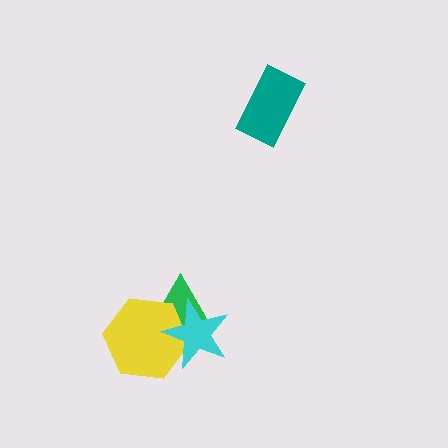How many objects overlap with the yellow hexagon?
2 objects overlap with the yellow hexagon.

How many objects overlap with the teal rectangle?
0 objects overlap with the teal rectangle.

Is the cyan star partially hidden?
No, no other shape covers it.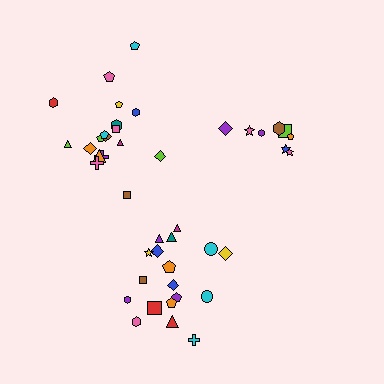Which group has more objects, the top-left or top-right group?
The top-left group.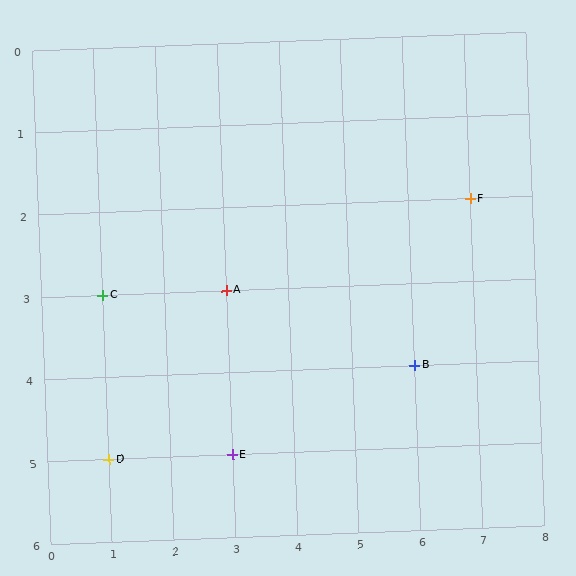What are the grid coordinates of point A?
Point A is at grid coordinates (3, 3).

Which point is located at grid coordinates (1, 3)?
Point C is at (1, 3).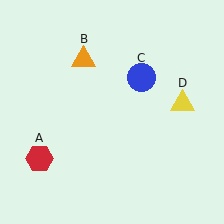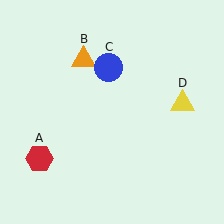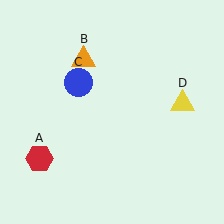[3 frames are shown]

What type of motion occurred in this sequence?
The blue circle (object C) rotated counterclockwise around the center of the scene.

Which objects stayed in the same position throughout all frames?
Red hexagon (object A) and orange triangle (object B) and yellow triangle (object D) remained stationary.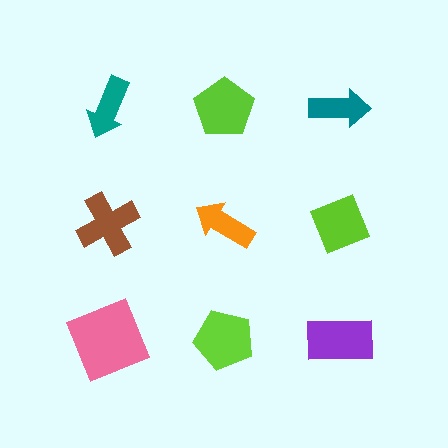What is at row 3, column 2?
A lime pentagon.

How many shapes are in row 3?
3 shapes.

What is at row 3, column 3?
A purple rectangle.